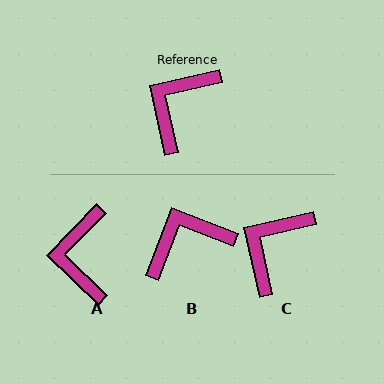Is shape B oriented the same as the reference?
No, it is off by about 34 degrees.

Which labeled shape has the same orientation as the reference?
C.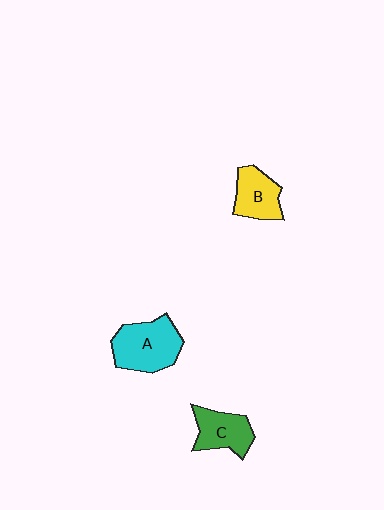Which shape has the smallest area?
Shape B (yellow).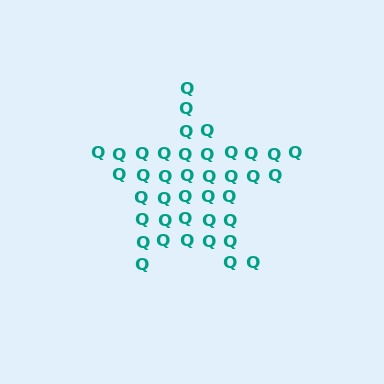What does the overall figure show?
The overall figure shows a star.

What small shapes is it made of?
It is made of small letter Q's.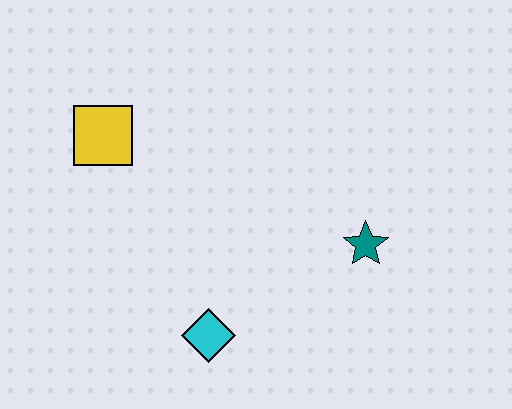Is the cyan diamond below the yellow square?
Yes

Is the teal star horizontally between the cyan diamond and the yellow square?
No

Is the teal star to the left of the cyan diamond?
No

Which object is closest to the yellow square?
The cyan diamond is closest to the yellow square.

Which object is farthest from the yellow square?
The teal star is farthest from the yellow square.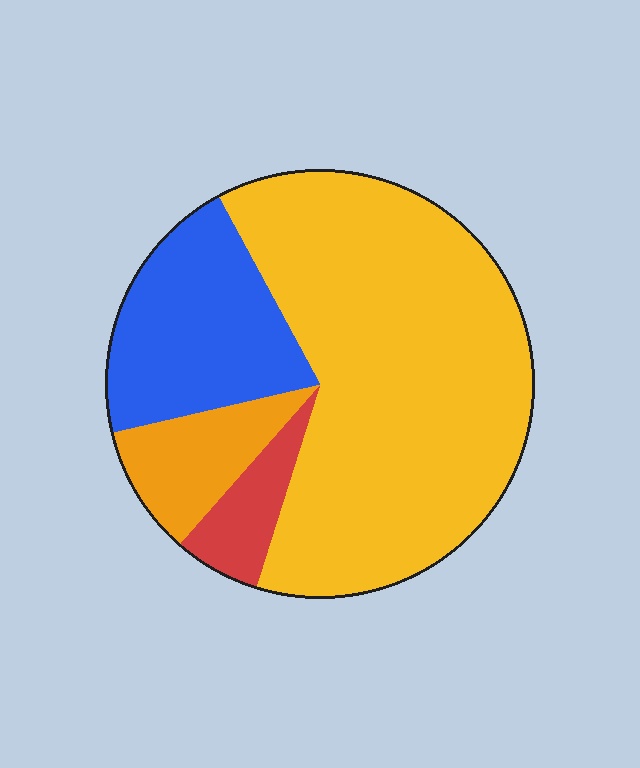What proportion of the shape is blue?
Blue takes up about one fifth (1/5) of the shape.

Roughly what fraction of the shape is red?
Red takes up about one tenth (1/10) of the shape.